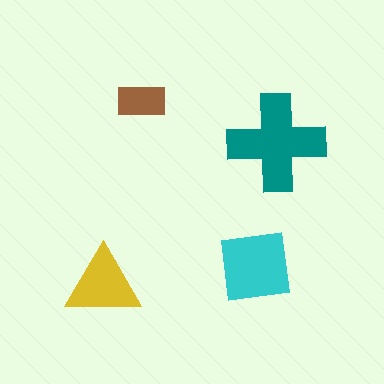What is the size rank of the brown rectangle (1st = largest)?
4th.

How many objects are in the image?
There are 4 objects in the image.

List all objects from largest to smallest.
The teal cross, the cyan square, the yellow triangle, the brown rectangle.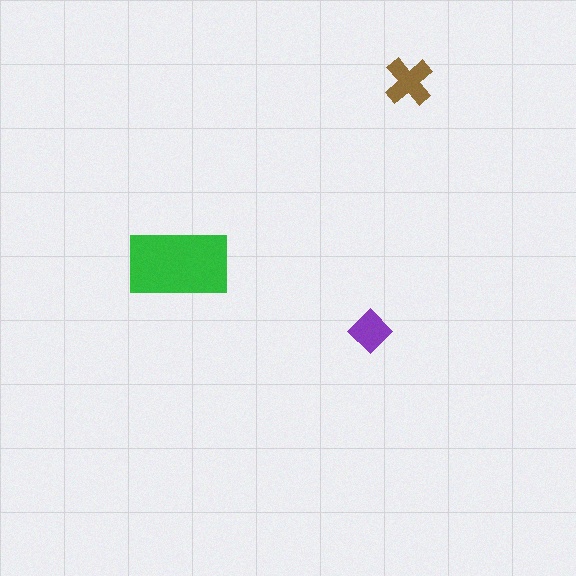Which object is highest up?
The brown cross is topmost.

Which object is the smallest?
The purple diamond.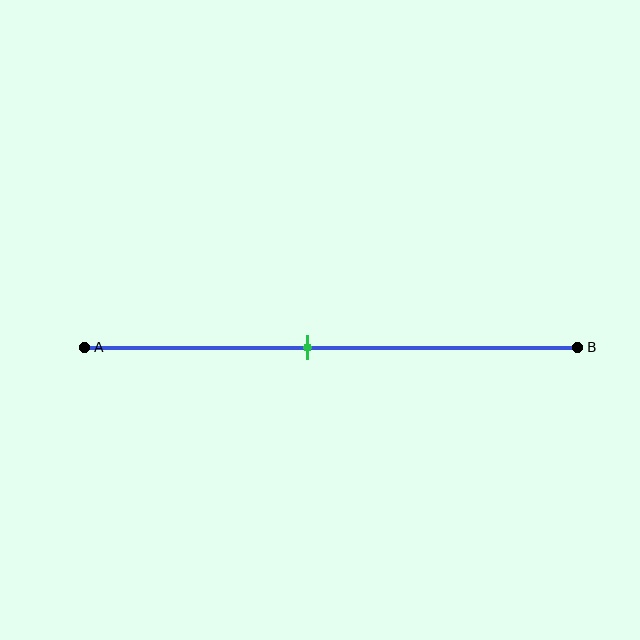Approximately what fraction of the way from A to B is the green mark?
The green mark is approximately 45% of the way from A to B.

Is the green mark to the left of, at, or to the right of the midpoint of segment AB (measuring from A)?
The green mark is to the left of the midpoint of segment AB.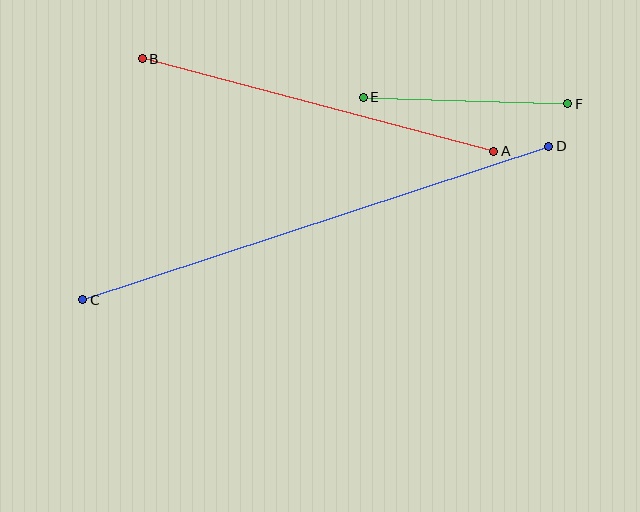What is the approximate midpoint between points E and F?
The midpoint is at approximately (465, 101) pixels.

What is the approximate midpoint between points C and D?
The midpoint is at approximately (316, 223) pixels.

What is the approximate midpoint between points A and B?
The midpoint is at approximately (318, 105) pixels.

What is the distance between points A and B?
The distance is approximately 363 pixels.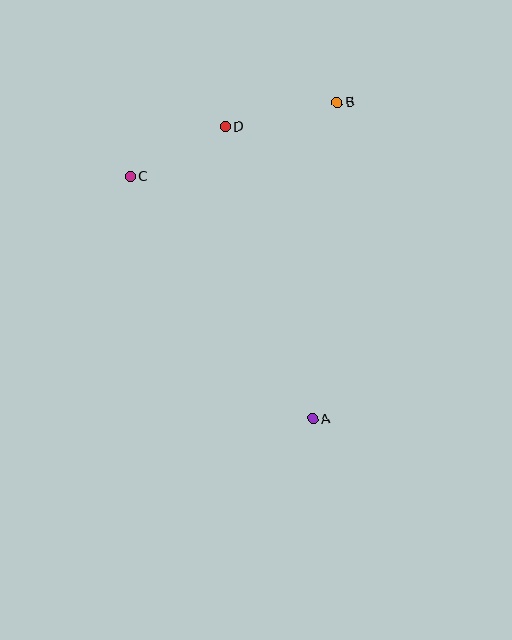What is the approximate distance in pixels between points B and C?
The distance between B and C is approximately 220 pixels.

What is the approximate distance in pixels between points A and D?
The distance between A and D is approximately 305 pixels.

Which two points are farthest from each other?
Points A and B are farthest from each other.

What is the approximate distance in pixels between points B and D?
The distance between B and D is approximately 114 pixels.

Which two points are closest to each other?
Points C and D are closest to each other.